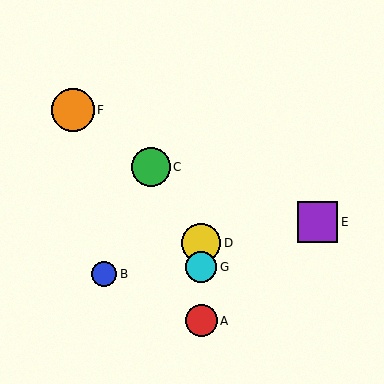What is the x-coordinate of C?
Object C is at x≈151.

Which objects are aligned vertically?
Objects A, D, G are aligned vertically.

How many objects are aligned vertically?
3 objects (A, D, G) are aligned vertically.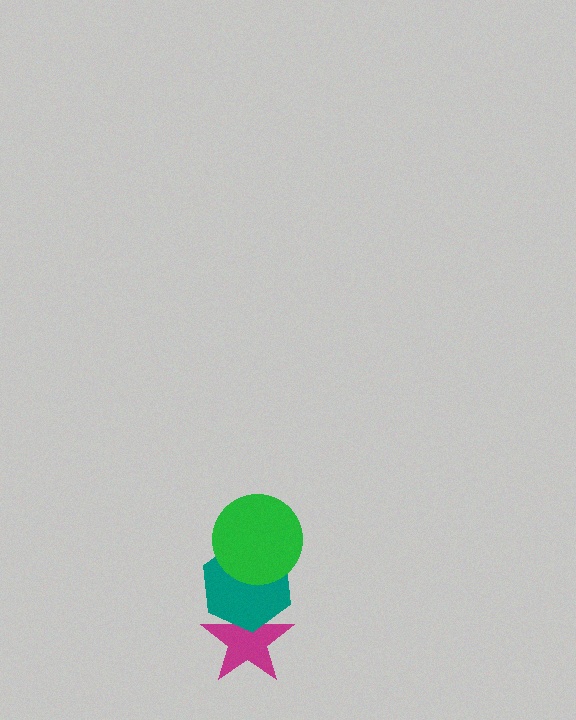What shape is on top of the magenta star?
The teal hexagon is on top of the magenta star.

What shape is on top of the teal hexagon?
The green circle is on top of the teal hexagon.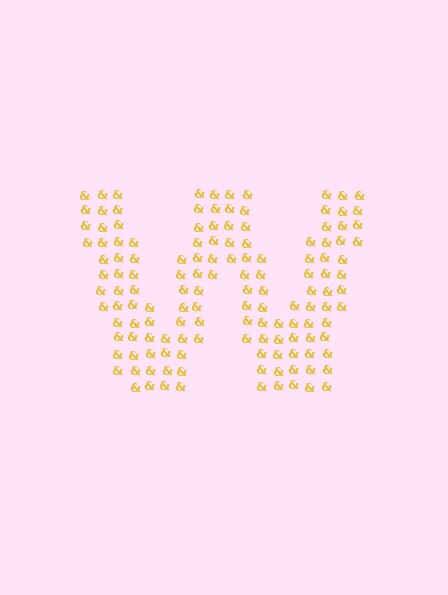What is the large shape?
The large shape is the letter W.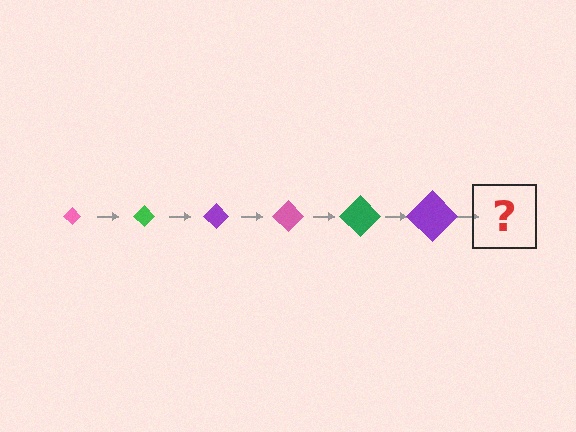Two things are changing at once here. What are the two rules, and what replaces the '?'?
The two rules are that the diamond grows larger each step and the color cycles through pink, green, and purple. The '?' should be a pink diamond, larger than the previous one.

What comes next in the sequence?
The next element should be a pink diamond, larger than the previous one.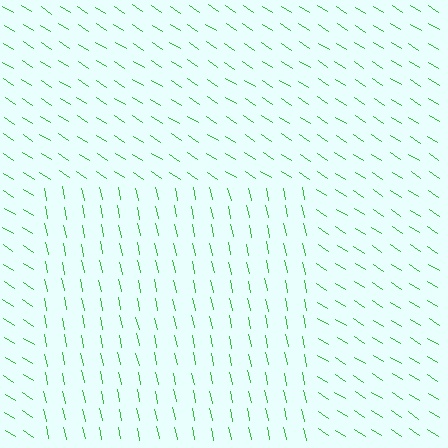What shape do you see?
I see a rectangle.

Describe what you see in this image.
The image is filled with small green line segments. A rectangle region in the image has lines oriented differently from the surrounding lines, creating a visible texture boundary.